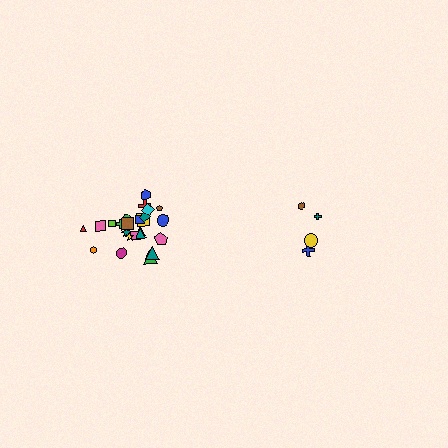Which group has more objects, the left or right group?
The left group.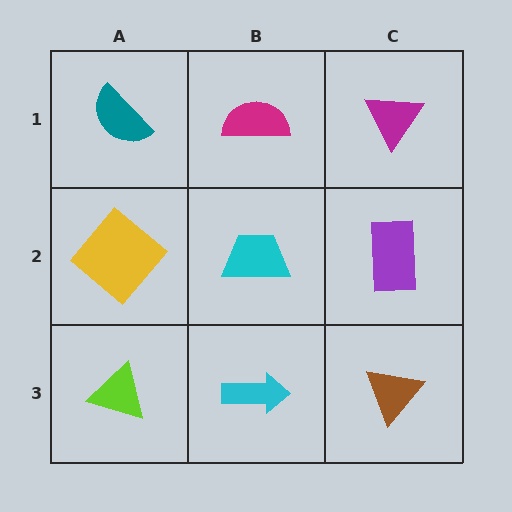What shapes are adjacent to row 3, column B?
A cyan trapezoid (row 2, column B), a lime triangle (row 3, column A), a brown triangle (row 3, column C).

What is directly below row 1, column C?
A purple rectangle.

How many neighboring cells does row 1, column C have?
2.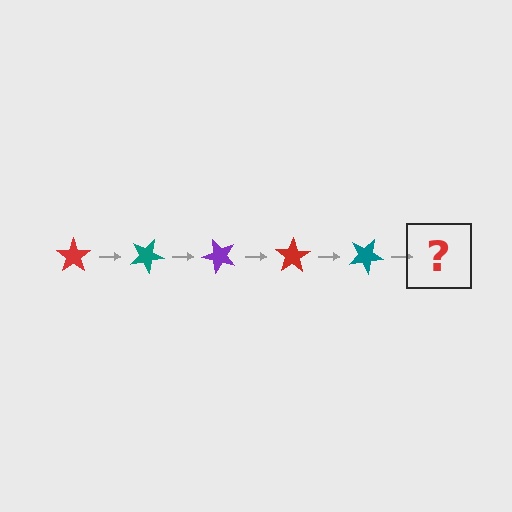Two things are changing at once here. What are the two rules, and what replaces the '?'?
The two rules are that it rotates 25 degrees each step and the color cycles through red, teal, and purple. The '?' should be a purple star, rotated 125 degrees from the start.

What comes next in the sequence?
The next element should be a purple star, rotated 125 degrees from the start.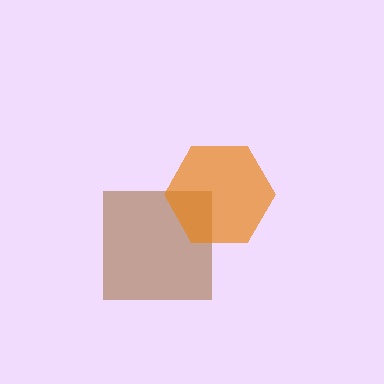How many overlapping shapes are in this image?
There are 2 overlapping shapes in the image.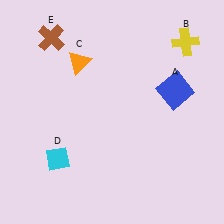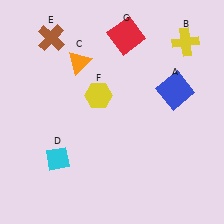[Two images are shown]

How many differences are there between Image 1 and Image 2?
There are 2 differences between the two images.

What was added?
A yellow hexagon (F), a red square (G) were added in Image 2.